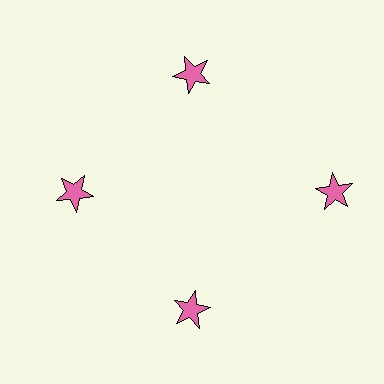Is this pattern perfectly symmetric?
No. The 4 pink stars are arranged in a ring, but one element near the 3 o'clock position is pushed outward from the center, breaking the 4-fold rotational symmetry.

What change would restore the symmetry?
The symmetry would be restored by moving it inward, back onto the ring so that all 4 stars sit at equal angles and equal distance from the center.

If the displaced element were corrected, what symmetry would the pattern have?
It would have 4-fold rotational symmetry — the pattern would map onto itself every 90 degrees.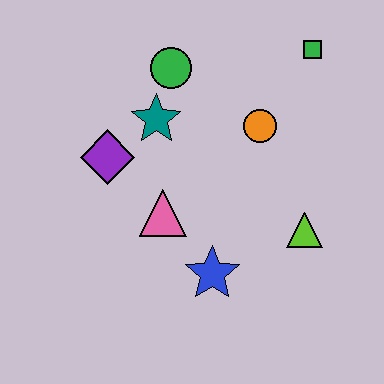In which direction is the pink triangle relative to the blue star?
The pink triangle is above the blue star.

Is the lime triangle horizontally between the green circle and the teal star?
No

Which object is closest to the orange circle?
The green square is closest to the orange circle.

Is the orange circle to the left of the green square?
Yes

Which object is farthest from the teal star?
The lime triangle is farthest from the teal star.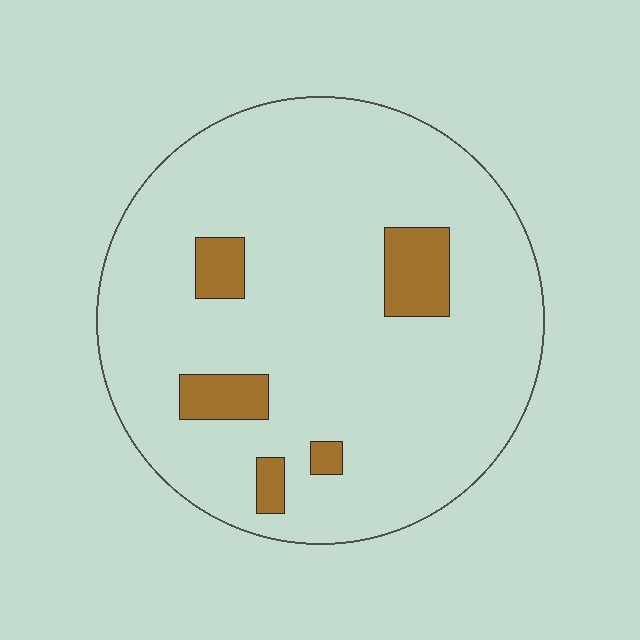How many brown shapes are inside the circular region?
5.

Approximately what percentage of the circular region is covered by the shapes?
Approximately 10%.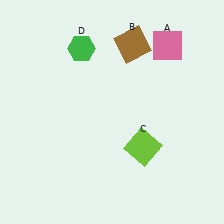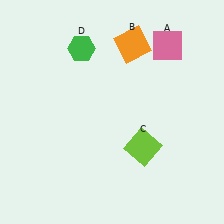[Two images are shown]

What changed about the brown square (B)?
In Image 1, B is brown. In Image 2, it changed to orange.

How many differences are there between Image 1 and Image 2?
There is 1 difference between the two images.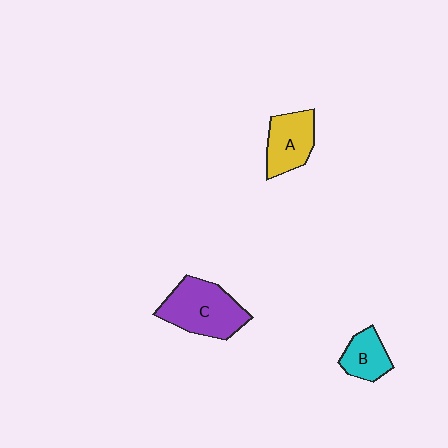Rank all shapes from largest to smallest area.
From largest to smallest: C (purple), A (yellow), B (cyan).